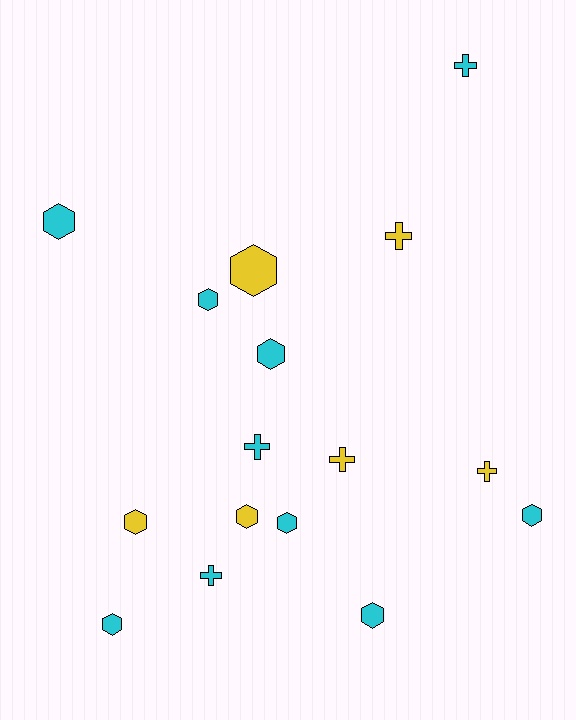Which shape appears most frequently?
Hexagon, with 10 objects.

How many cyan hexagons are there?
There are 7 cyan hexagons.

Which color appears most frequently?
Cyan, with 10 objects.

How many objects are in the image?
There are 16 objects.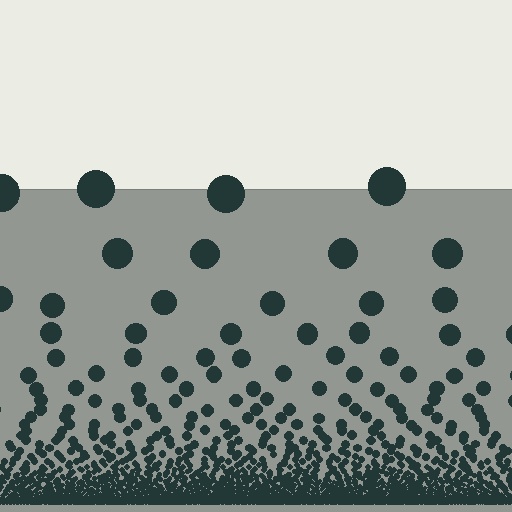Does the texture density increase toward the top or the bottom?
Density increases toward the bottom.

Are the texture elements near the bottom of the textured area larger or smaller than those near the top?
Smaller. The gradient is inverted — elements near the bottom are smaller and denser.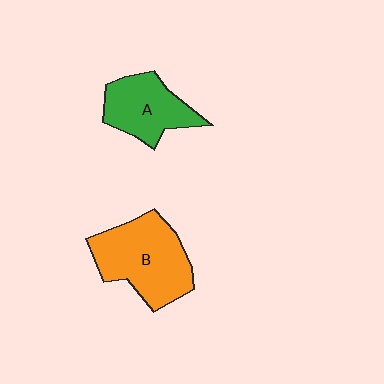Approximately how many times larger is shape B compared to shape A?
Approximately 1.4 times.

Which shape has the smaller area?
Shape A (green).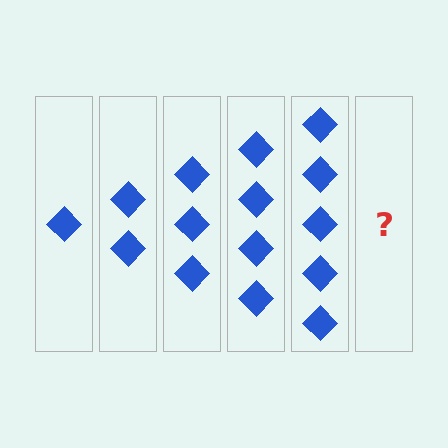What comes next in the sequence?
The next element should be 6 diamonds.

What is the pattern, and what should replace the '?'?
The pattern is that each step adds one more diamond. The '?' should be 6 diamonds.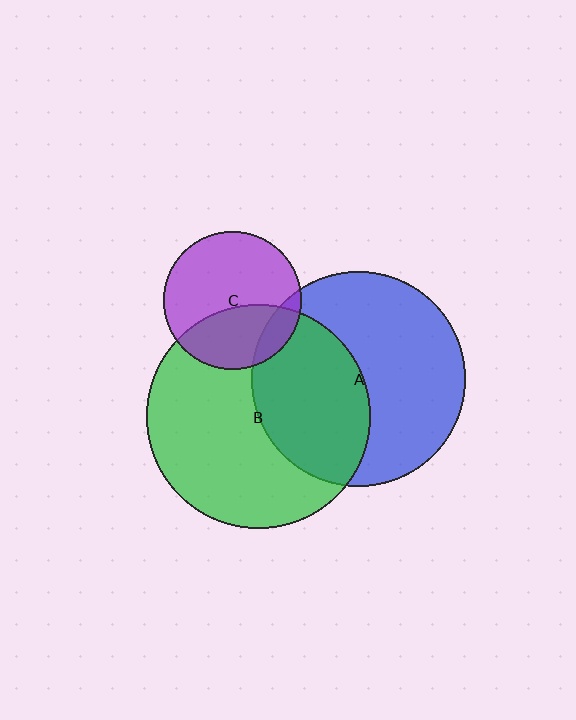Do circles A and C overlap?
Yes.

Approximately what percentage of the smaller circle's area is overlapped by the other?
Approximately 10%.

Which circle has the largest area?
Circle B (green).